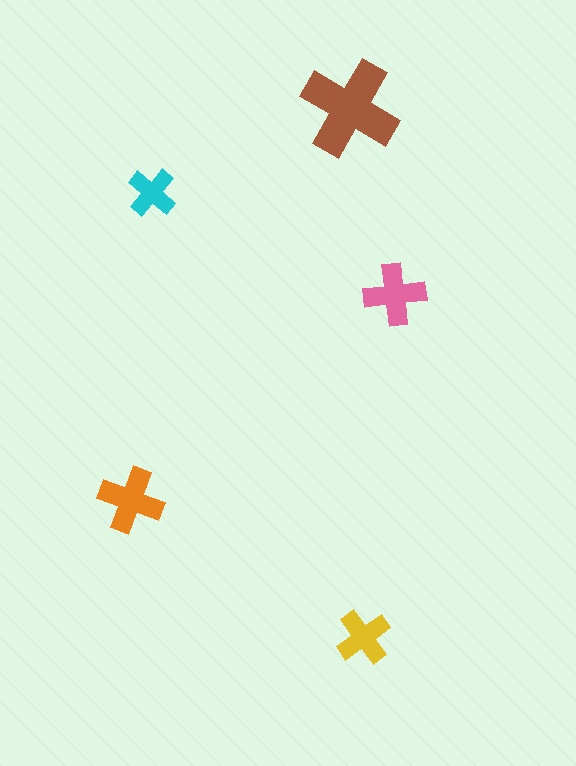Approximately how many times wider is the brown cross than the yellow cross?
About 2 times wider.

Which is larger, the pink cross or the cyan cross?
The pink one.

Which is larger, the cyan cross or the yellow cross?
The yellow one.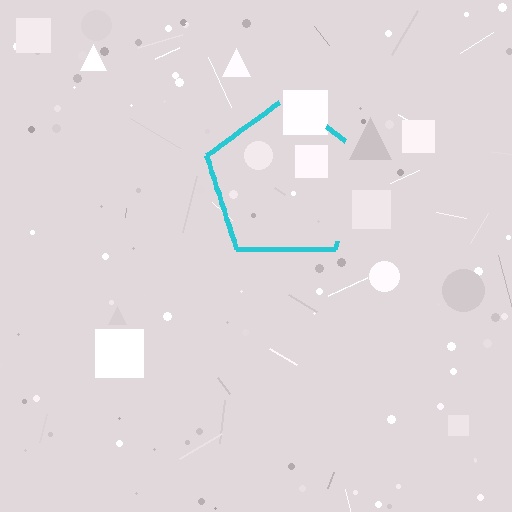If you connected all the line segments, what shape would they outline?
They would outline a pentagon.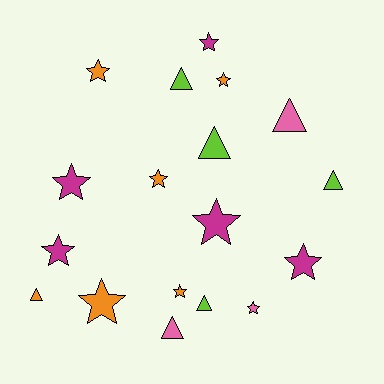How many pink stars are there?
There is 1 pink star.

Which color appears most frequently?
Orange, with 6 objects.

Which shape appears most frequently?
Star, with 11 objects.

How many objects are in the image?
There are 18 objects.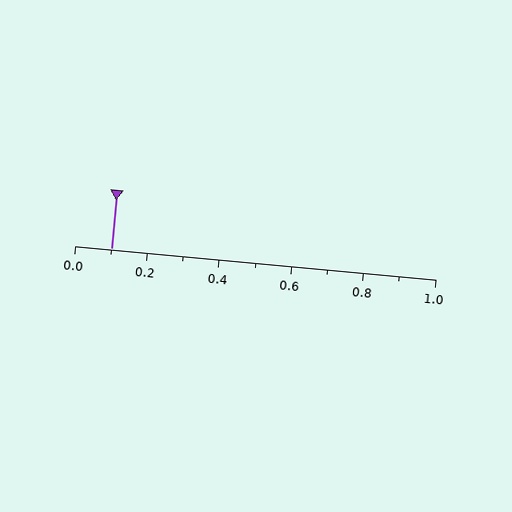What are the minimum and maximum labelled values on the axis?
The axis runs from 0.0 to 1.0.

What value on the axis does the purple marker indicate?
The marker indicates approximately 0.1.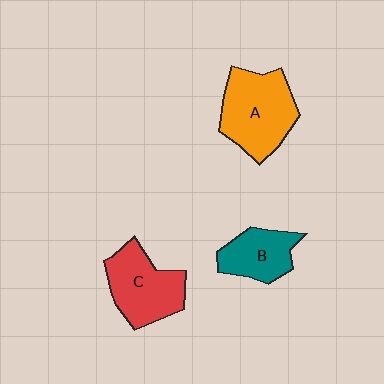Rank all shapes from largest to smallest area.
From largest to smallest: A (orange), C (red), B (teal).